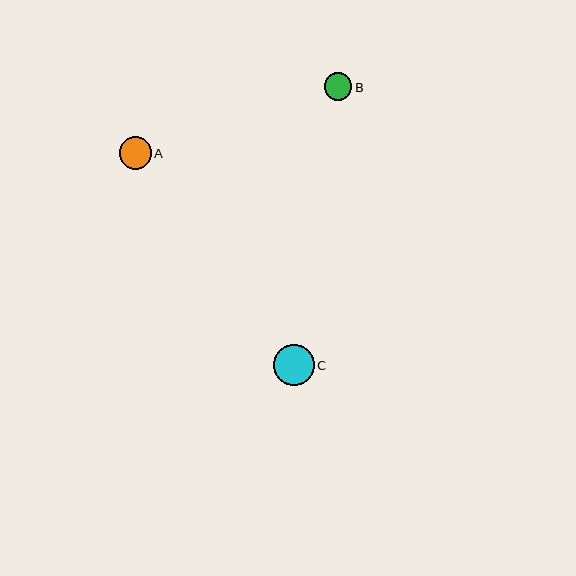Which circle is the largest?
Circle C is the largest with a size of approximately 41 pixels.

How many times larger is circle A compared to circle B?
Circle A is approximately 1.2 times the size of circle B.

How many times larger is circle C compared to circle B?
Circle C is approximately 1.5 times the size of circle B.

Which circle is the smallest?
Circle B is the smallest with a size of approximately 28 pixels.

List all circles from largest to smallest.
From largest to smallest: C, A, B.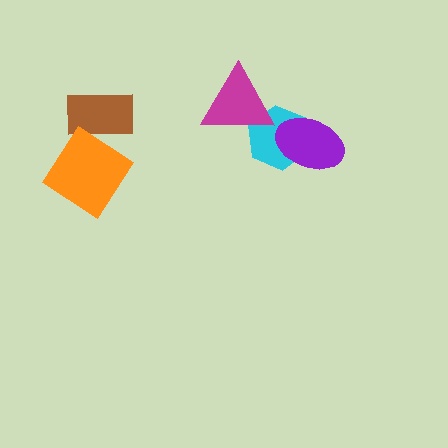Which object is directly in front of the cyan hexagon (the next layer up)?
The purple ellipse is directly in front of the cyan hexagon.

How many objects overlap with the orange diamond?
0 objects overlap with the orange diamond.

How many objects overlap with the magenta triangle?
1 object overlaps with the magenta triangle.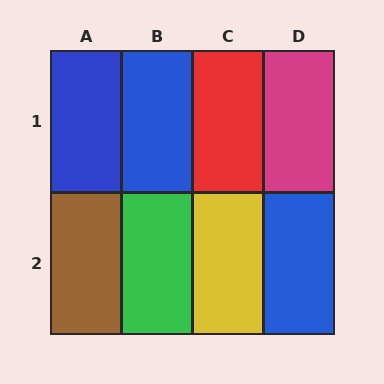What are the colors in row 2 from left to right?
Brown, green, yellow, blue.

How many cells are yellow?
1 cell is yellow.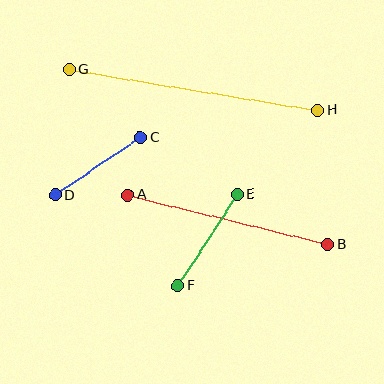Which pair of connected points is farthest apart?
Points G and H are farthest apart.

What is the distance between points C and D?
The distance is approximately 103 pixels.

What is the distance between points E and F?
The distance is approximately 109 pixels.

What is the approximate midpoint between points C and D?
The midpoint is at approximately (98, 166) pixels.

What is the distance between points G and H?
The distance is approximately 252 pixels.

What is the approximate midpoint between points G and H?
The midpoint is at approximately (193, 90) pixels.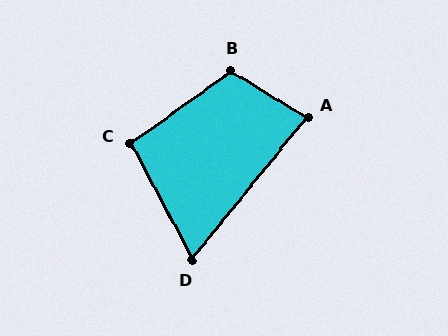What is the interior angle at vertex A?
Approximately 82 degrees (acute).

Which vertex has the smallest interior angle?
D, at approximately 67 degrees.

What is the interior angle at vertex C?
Approximately 98 degrees (obtuse).